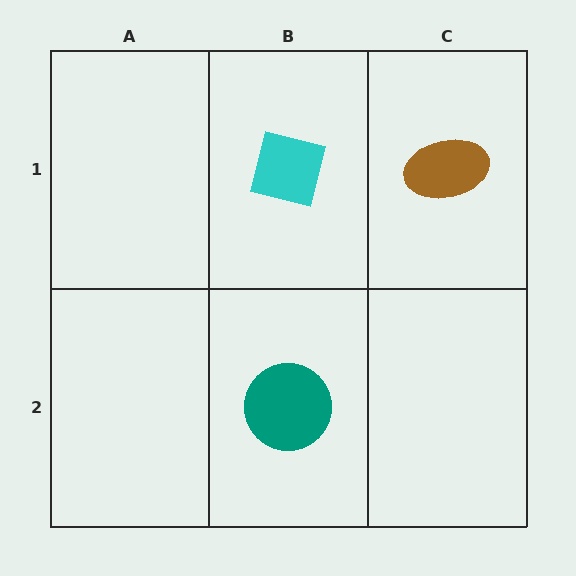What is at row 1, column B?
A cyan square.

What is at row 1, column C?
A brown ellipse.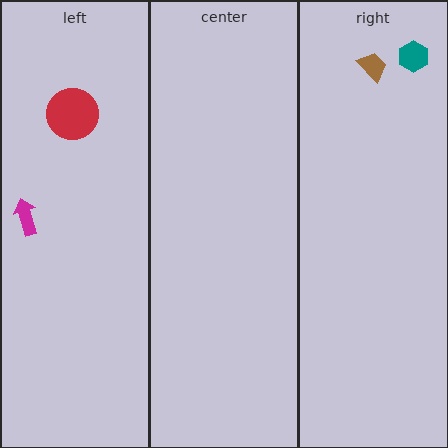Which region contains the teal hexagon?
The right region.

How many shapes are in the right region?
2.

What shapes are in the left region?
The red circle, the magenta arrow.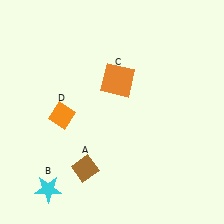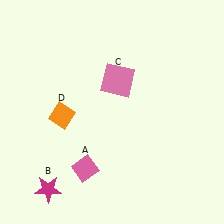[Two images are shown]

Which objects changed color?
A changed from brown to pink. B changed from cyan to magenta. C changed from orange to pink.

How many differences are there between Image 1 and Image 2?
There are 3 differences between the two images.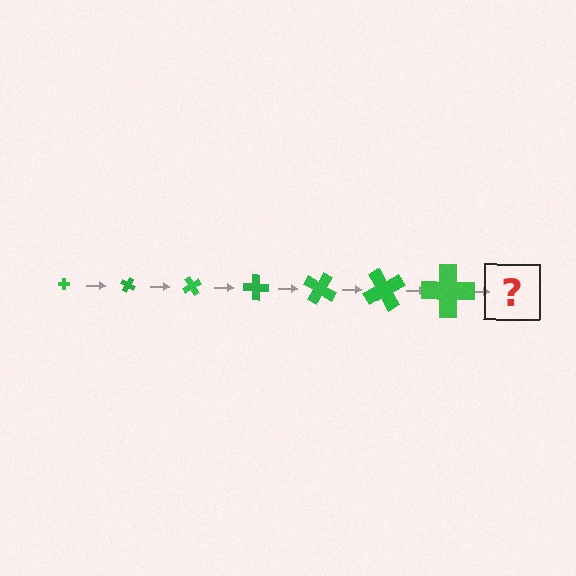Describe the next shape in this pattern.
It should be a cross, larger than the previous one and rotated 210 degrees from the start.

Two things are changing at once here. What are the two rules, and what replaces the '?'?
The two rules are that the cross grows larger each step and it rotates 30 degrees each step. The '?' should be a cross, larger than the previous one and rotated 210 degrees from the start.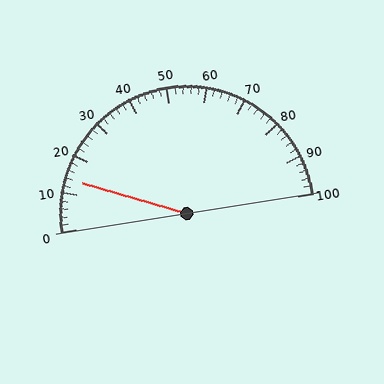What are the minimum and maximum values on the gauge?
The gauge ranges from 0 to 100.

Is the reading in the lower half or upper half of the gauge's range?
The reading is in the lower half of the range (0 to 100).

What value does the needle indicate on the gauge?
The needle indicates approximately 14.